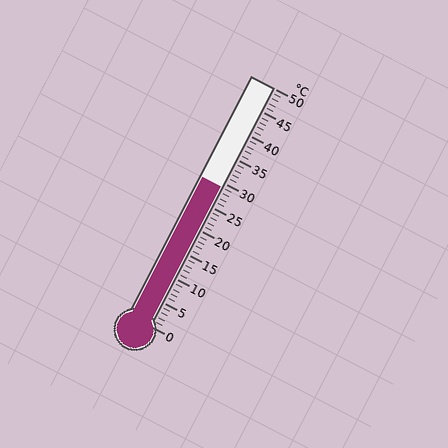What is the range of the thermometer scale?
The thermometer scale ranges from 0°C to 50°C.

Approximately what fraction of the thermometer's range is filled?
The thermometer is filled to approximately 60% of its range.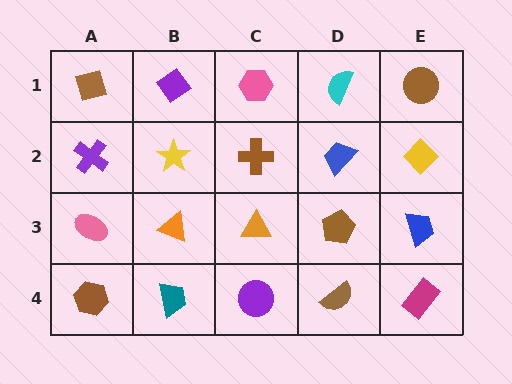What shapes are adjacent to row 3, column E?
A yellow diamond (row 2, column E), a magenta rectangle (row 4, column E), a brown pentagon (row 3, column D).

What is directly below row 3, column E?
A magenta rectangle.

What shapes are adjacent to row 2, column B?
A purple diamond (row 1, column B), an orange triangle (row 3, column B), a purple cross (row 2, column A), a brown cross (row 2, column C).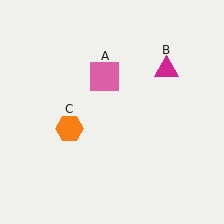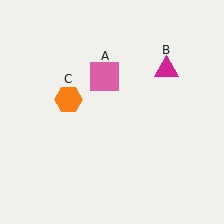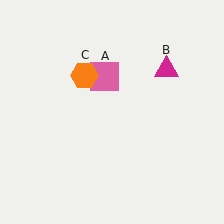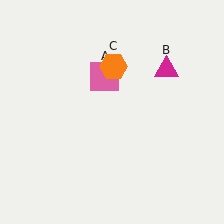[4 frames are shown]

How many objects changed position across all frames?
1 object changed position: orange hexagon (object C).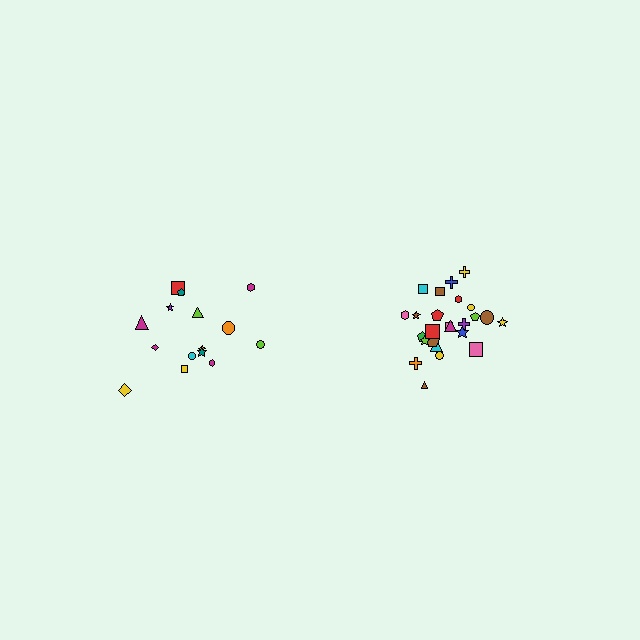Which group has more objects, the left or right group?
The right group.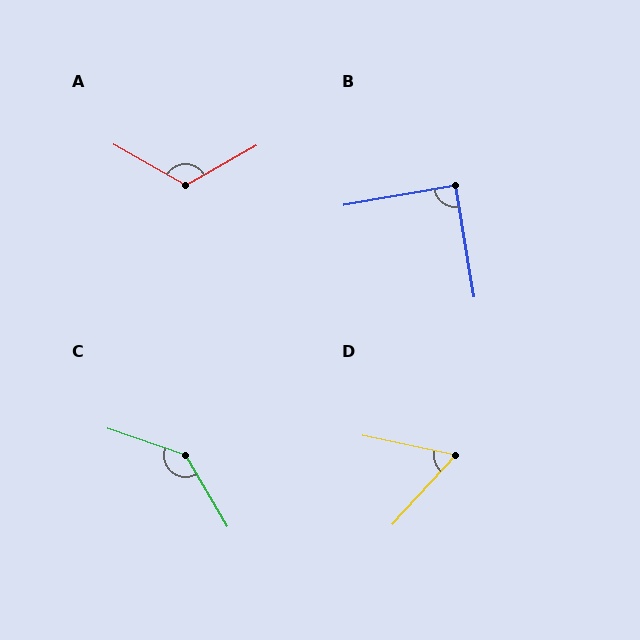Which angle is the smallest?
D, at approximately 59 degrees.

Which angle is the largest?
C, at approximately 140 degrees.